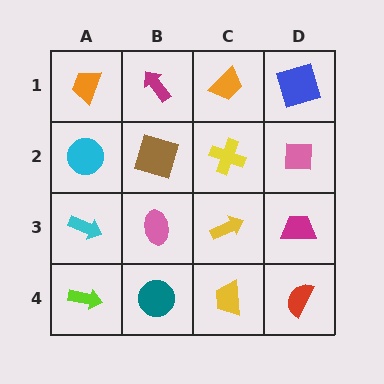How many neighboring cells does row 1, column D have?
2.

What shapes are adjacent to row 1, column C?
A yellow cross (row 2, column C), a magenta arrow (row 1, column B), a blue square (row 1, column D).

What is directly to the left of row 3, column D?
A yellow arrow.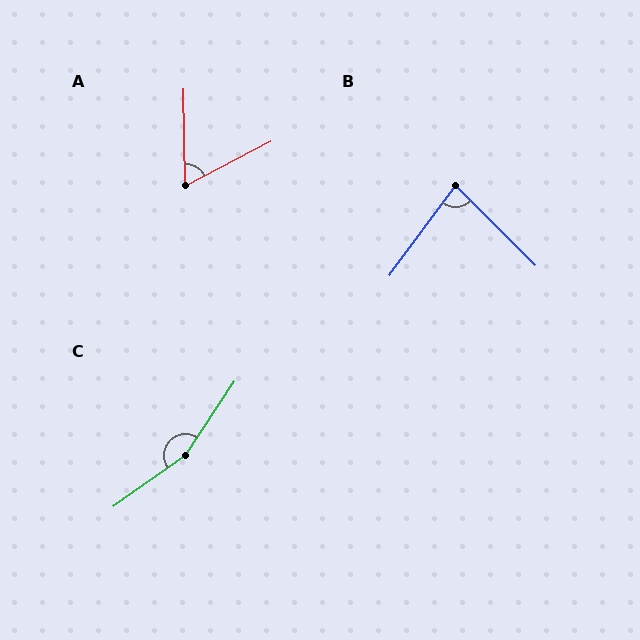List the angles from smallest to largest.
A (63°), B (81°), C (159°).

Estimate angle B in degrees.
Approximately 81 degrees.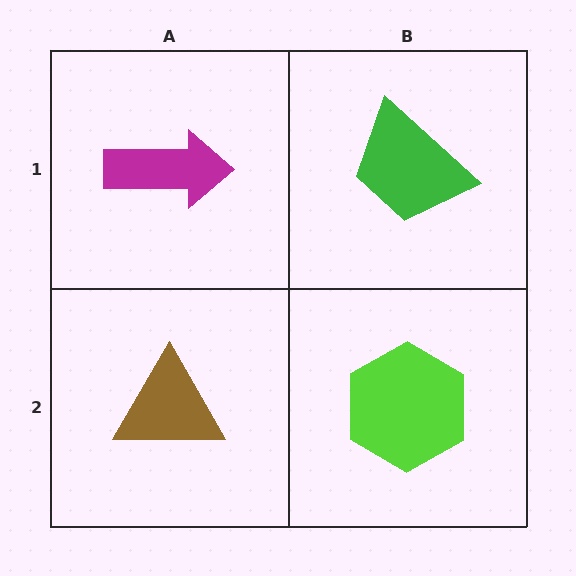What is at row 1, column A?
A magenta arrow.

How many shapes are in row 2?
2 shapes.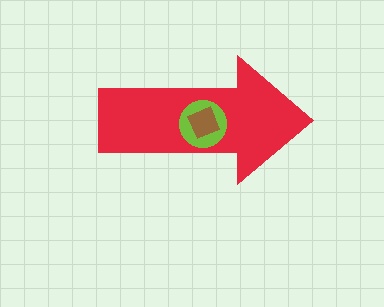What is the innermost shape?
The brown diamond.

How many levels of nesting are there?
3.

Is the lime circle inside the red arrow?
Yes.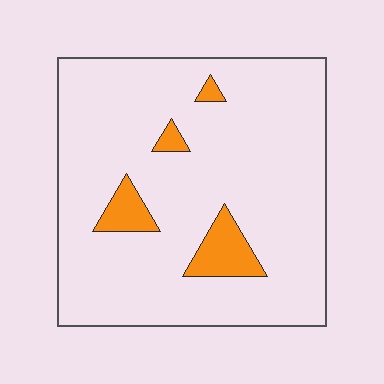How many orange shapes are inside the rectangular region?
4.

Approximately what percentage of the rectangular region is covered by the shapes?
Approximately 10%.